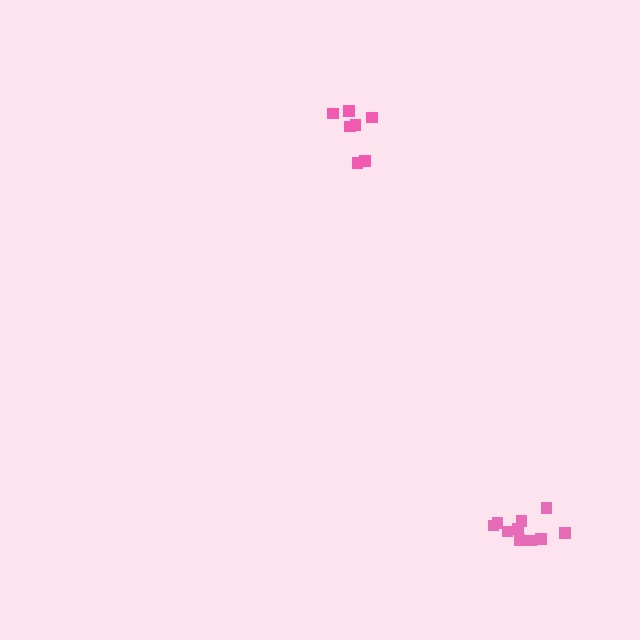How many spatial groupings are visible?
There are 2 spatial groupings.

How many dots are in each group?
Group 1: 7 dots, Group 2: 10 dots (17 total).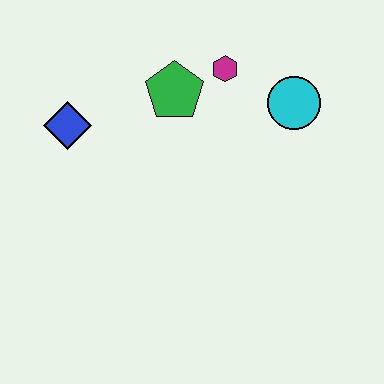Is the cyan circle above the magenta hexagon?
No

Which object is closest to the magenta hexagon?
The green pentagon is closest to the magenta hexagon.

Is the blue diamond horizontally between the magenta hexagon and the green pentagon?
No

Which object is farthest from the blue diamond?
The cyan circle is farthest from the blue diamond.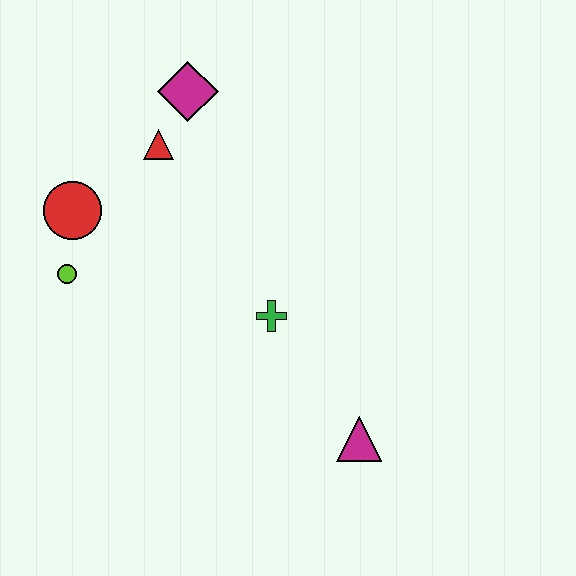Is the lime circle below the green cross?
No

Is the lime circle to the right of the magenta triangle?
No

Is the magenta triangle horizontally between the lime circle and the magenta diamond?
No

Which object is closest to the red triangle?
The magenta diamond is closest to the red triangle.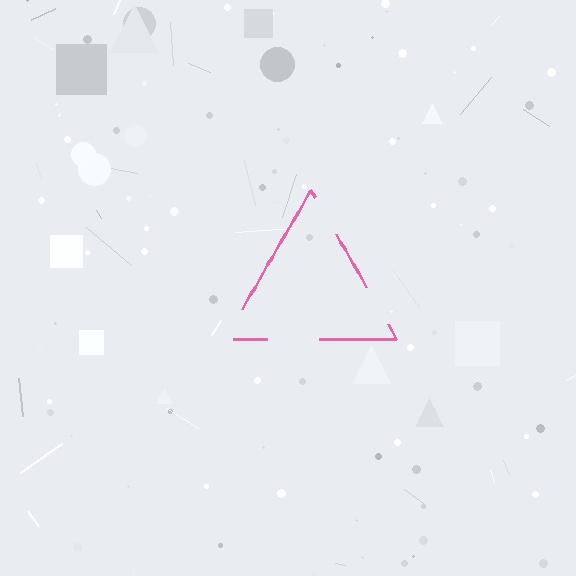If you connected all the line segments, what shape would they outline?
They would outline a triangle.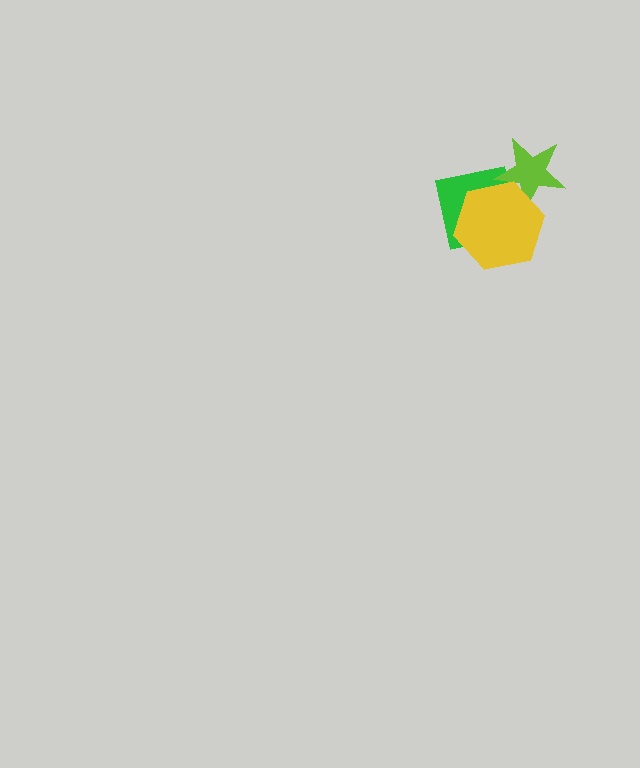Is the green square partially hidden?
Yes, it is partially covered by another shape.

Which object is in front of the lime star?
The yellow hexagon is in front of the lime star.